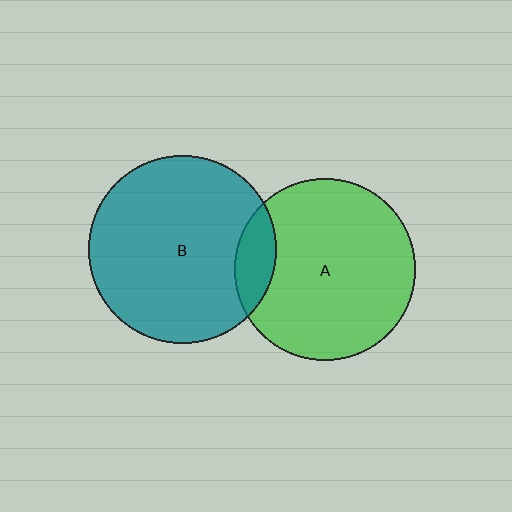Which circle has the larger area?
Circle B (teal).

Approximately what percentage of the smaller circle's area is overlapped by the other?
Approximately 10%.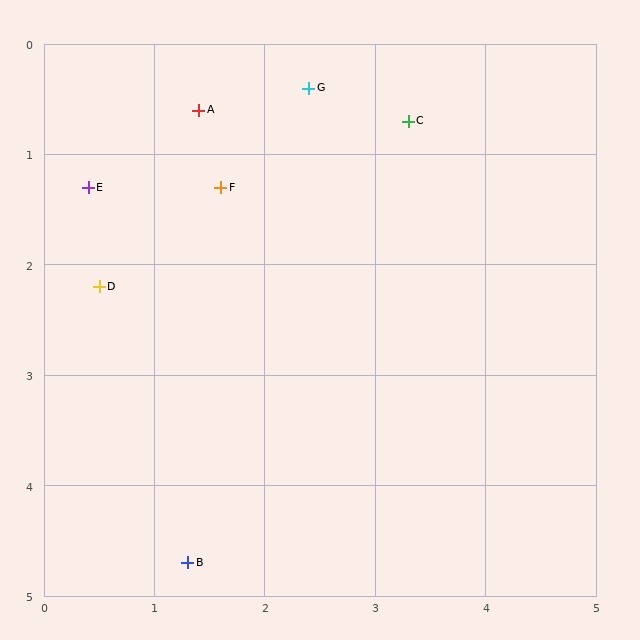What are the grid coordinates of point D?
Point D is at approximately (0.5, 2.2).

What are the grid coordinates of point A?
Point A is at approximately (1.4, 0.6).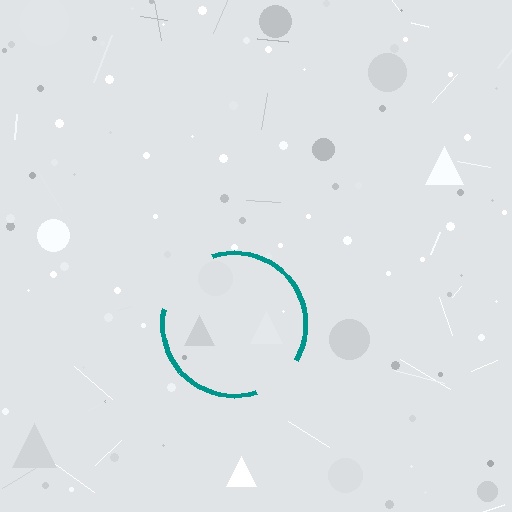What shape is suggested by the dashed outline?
The dashed outline suggests a circle.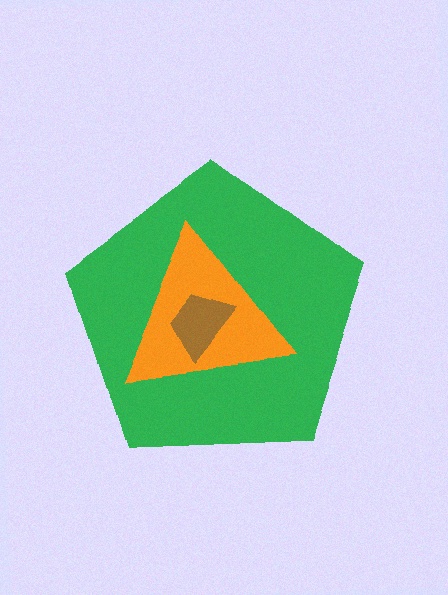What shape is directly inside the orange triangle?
The brown trapezoid.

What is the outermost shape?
The green pentagon.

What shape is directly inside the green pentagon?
The orange triangle.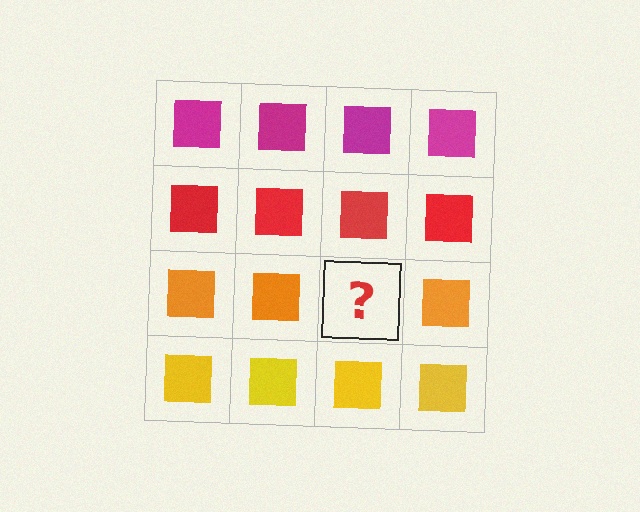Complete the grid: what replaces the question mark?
The question mark should be replaced with an orange square.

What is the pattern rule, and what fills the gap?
The rule is that each row has a consistent color. The gap should be filled with an orange square.